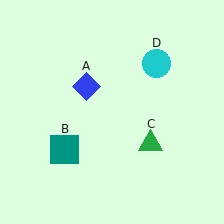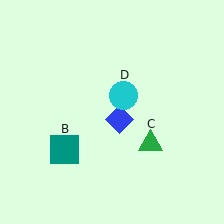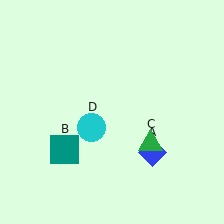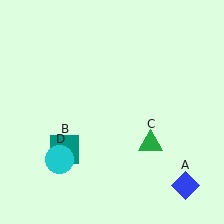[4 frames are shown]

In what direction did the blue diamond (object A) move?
The blue diamond (object A) moved down and to the right.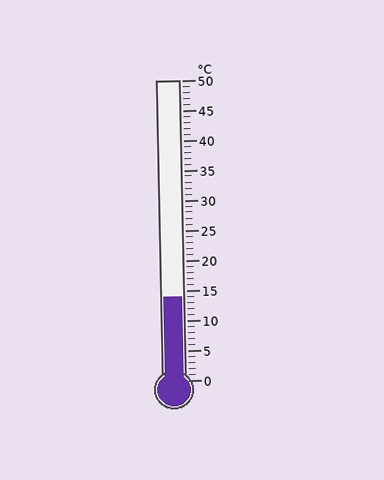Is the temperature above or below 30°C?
The temperature is below 30°C.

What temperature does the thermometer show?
The thermometer shows approximately 14°C.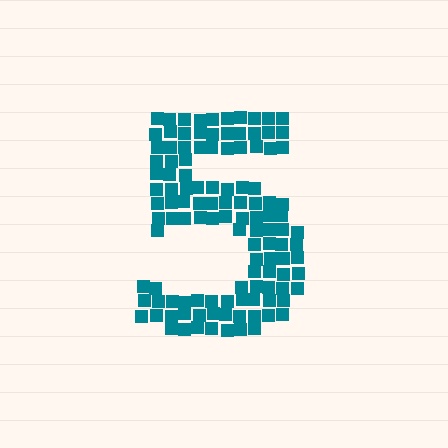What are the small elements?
The small elements are squares.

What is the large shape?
The large shape is the digit 5.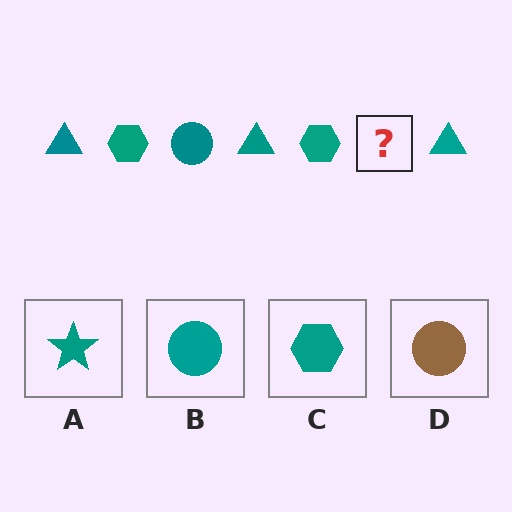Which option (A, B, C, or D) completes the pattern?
B.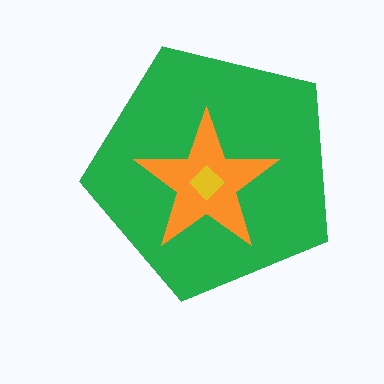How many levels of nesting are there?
3.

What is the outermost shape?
The green pentagon.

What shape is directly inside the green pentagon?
The orange star.